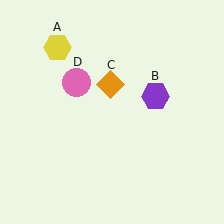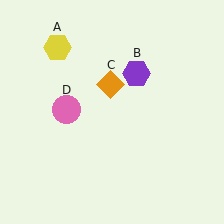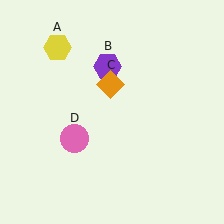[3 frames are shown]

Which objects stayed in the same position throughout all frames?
Yellow hexagon (object A) and orange diamond (object C) remained stationary.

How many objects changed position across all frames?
2 objects changed position: purple hexagon (object B), pink circle (object D).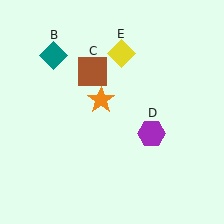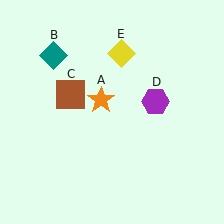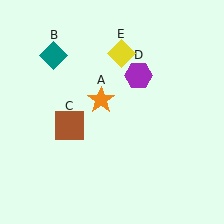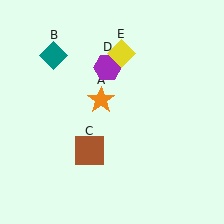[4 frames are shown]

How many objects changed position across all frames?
2 objects changed position: brown square (object C), purple hexagon (object D).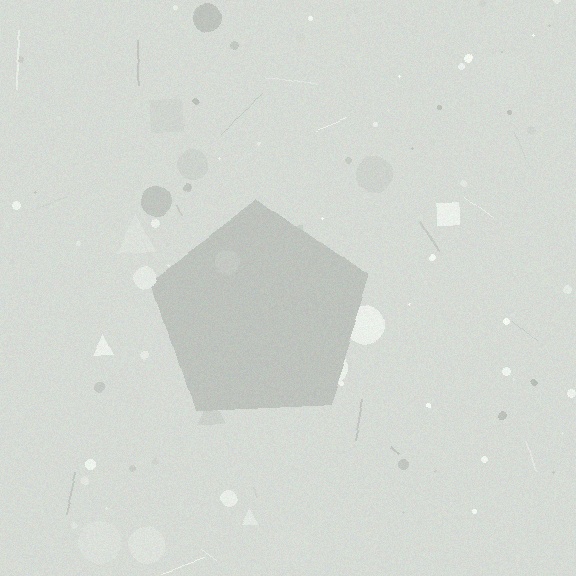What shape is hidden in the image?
A pentagon is hidden in the image.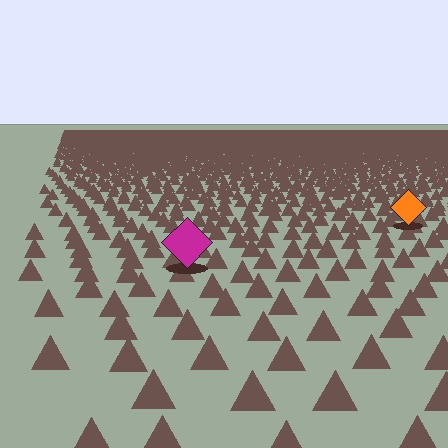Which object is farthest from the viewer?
The orange diamond is farthest from the viewer. It appears smaller and the ground texture around it is denser.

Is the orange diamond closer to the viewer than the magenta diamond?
No. The magenta diamond is closer — you can tell from the texture gradient: the ground texture is coarser near it.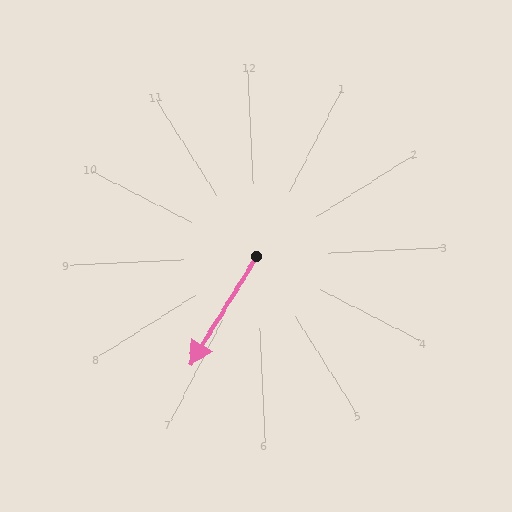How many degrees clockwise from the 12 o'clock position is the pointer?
Approximately 214 degrees.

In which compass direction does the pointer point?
Southwest.